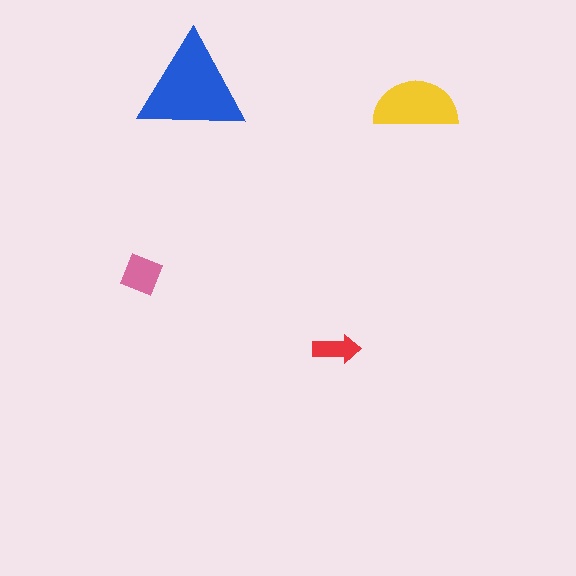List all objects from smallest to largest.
The red arrow, the pink diamond, the yellow semicircle, the blue triangle.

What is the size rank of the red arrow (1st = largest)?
4th.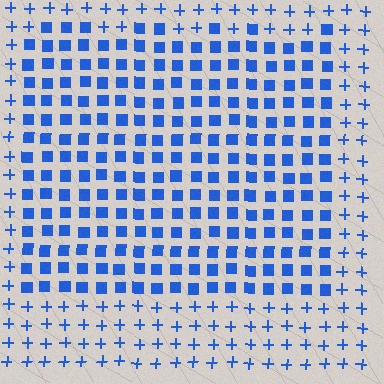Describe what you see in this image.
The image is filled with small blue elements arranged in a uniform grid. A rectangle-shaped region contains squares, while the surrounding area contains plus signs. The boundary is defined purely by the change in element shape.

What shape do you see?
I see a rectangle.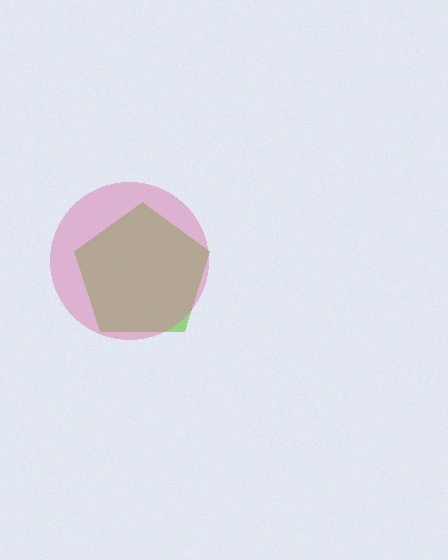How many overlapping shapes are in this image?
There are 2 overlapping shapes in the image.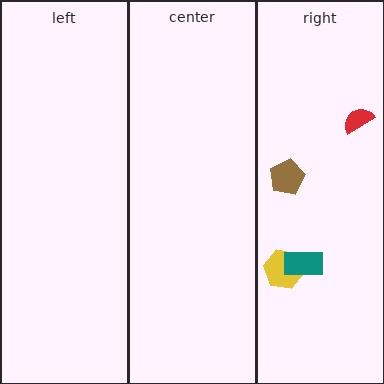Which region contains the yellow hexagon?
The right region.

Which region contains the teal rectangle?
The right region.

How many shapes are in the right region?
4.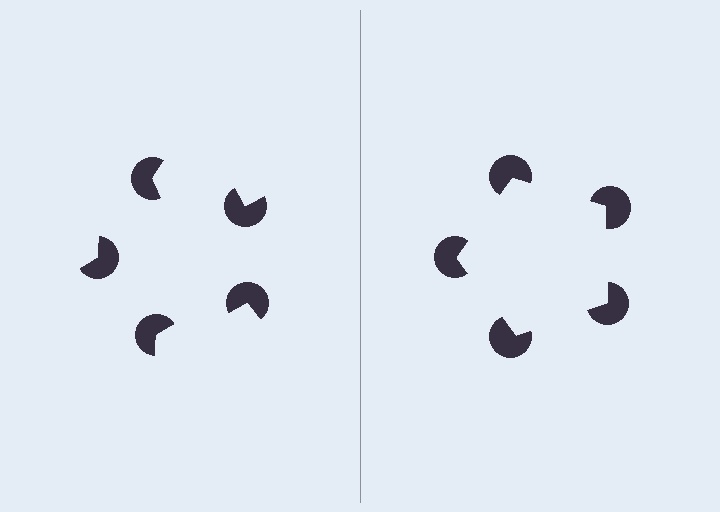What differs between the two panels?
The pac-man discs are positioned identically on both sides; only the wedge orientations differ. On the right they align to a pentagon; on the left they are misaligned.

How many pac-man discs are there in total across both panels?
10 — 5 on each side.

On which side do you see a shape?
An illusory pentagon appears on the right side. On the left side the wedge cuts are rotated, so no coherent shape forms.